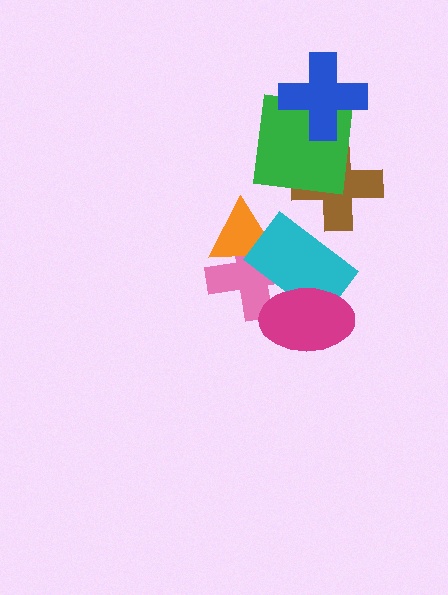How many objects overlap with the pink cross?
3 objects overlap with the pink cross.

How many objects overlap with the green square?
2 objects overlap with the green square.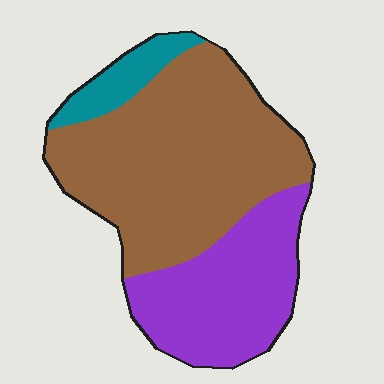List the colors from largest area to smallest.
From largest to smallest: brown, purple, teal.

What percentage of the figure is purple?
Purple takes up about one third (1/3) of the figure.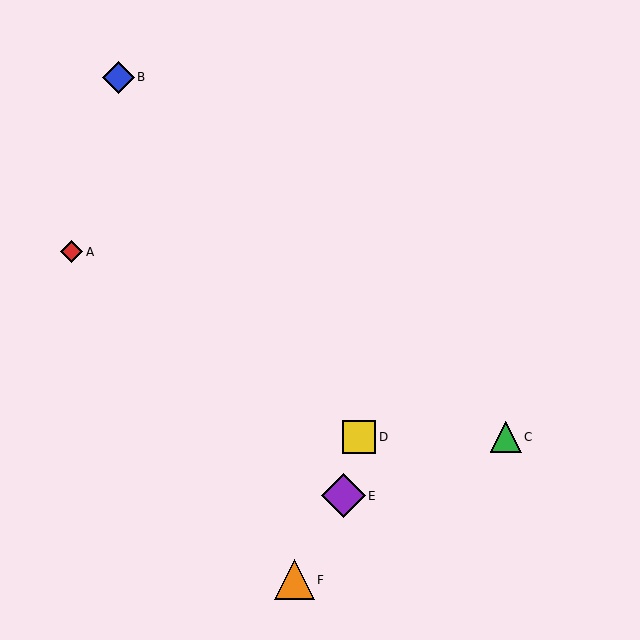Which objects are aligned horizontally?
Objects C, D are aligned horizontally.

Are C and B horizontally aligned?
No, C is at y≈437 and B is at y≈77.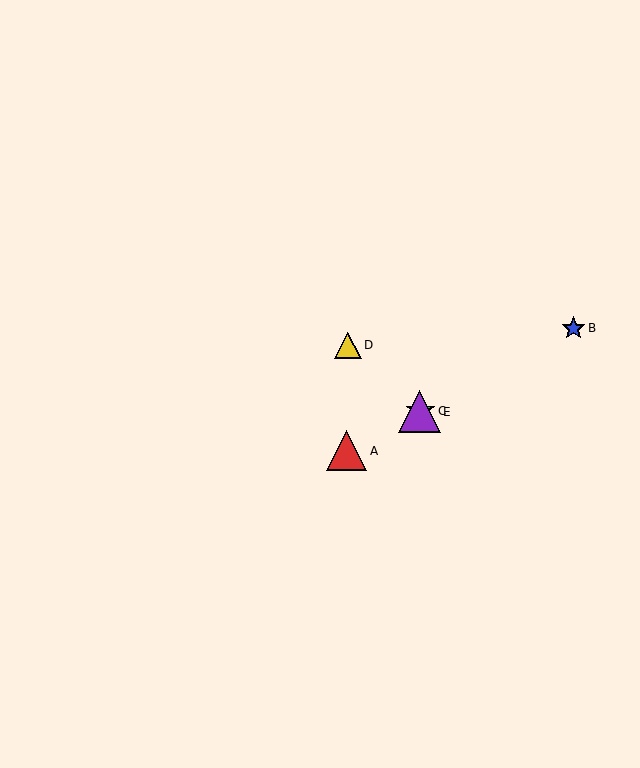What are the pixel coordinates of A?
Object A is at (347, 451).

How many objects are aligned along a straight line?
4 objects (A, B, C, E) are aligned along a straight line.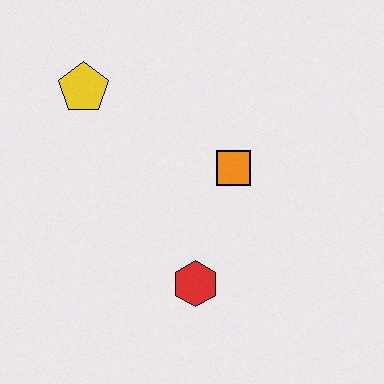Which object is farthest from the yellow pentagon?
The red hexagon is farthest from the yellow pentagon.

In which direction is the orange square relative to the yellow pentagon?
The orange square is to the right of the yellow pentagon.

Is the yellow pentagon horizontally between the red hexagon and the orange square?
No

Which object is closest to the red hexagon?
The orange square is closest to the red hexagon.